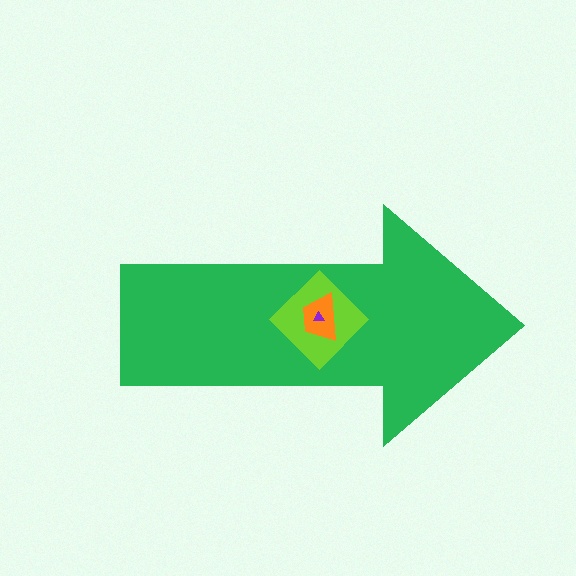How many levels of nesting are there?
4.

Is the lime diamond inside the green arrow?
Yes.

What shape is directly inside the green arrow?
The lime diamond.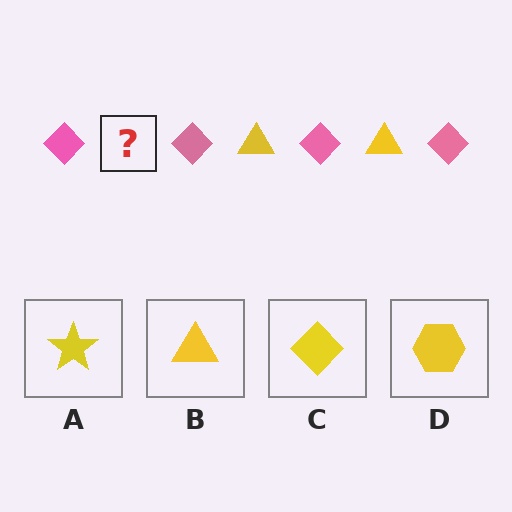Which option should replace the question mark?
Option B.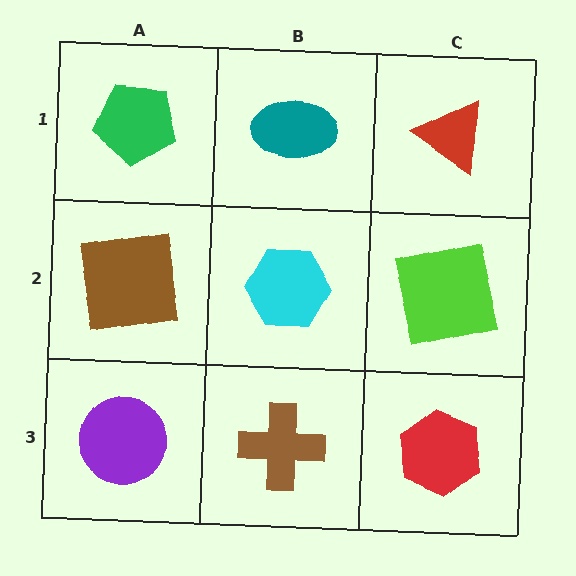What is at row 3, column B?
A brown cross.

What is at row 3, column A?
A purple circle.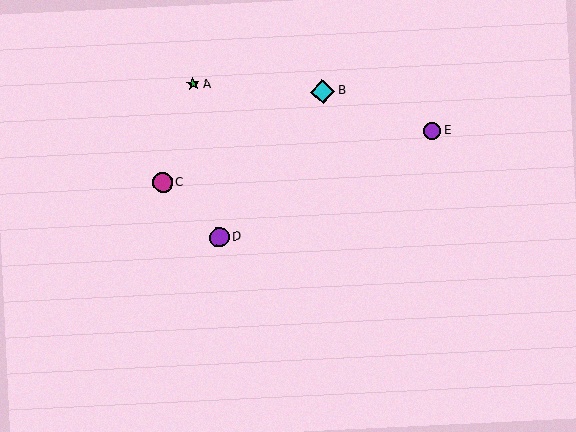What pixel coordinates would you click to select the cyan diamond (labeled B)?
Click at (323, 92) to select the cyan diamond B.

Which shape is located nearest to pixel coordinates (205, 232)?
The purple circle (labeled D) at (219, 237) is nearest to that location.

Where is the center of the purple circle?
The center of the purple circle is at (432, 131).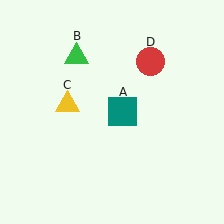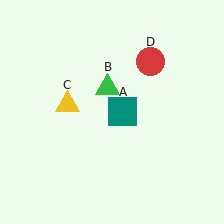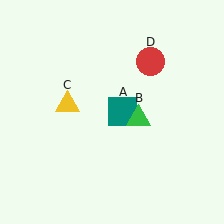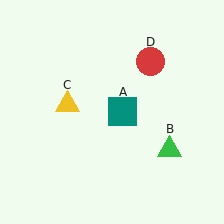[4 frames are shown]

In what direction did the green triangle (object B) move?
The green triangle (object B) moved down and to the right.